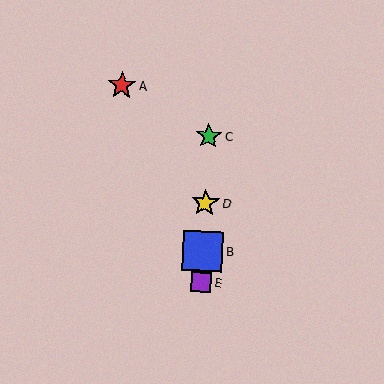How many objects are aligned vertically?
4 objects (B, C, D, E) are aligned vertically.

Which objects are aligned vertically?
Objects B, C, D, E are aligned vertically.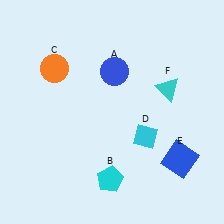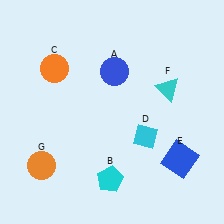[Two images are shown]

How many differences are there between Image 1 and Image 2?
There is 1 difference between the two images.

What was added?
An orange circle (G) was added in Image 2.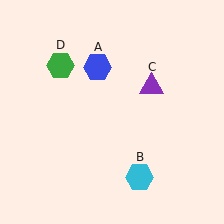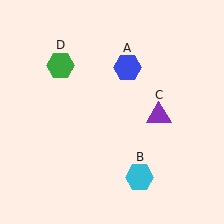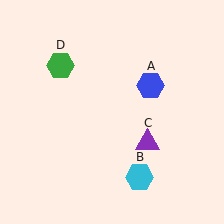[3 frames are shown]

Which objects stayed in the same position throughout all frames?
Cyan hexagon (object B) and green hexagon (object D) remained stationary.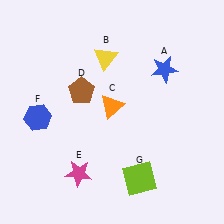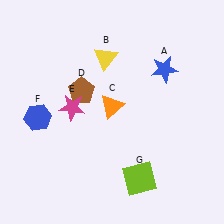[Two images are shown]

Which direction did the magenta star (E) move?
The magenta star (E) moved up.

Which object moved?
The magenta star (E) moved up.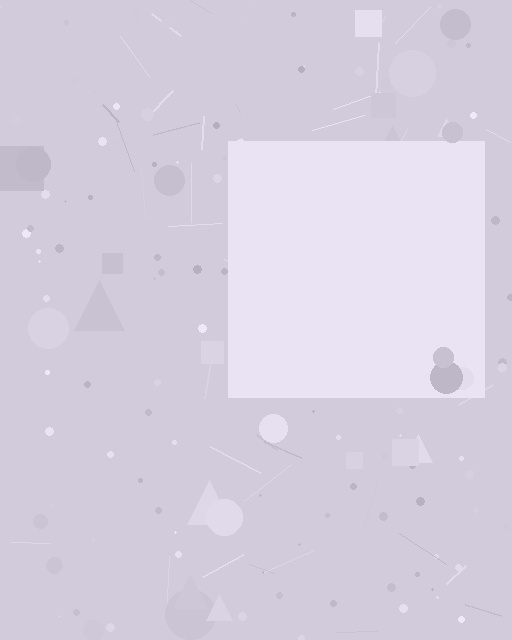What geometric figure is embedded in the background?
A square is embedded in the background.